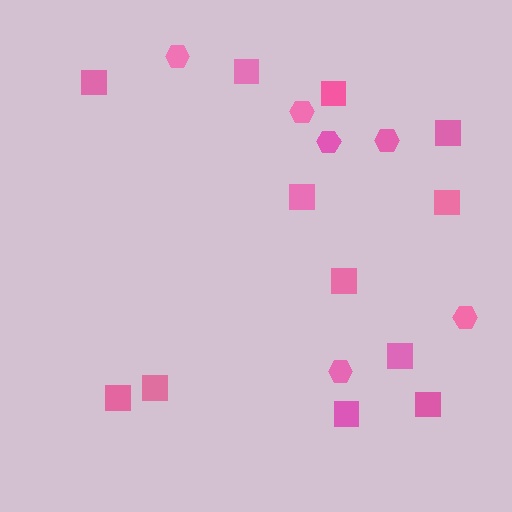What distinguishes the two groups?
There are 2 groups: one group of squares (12) and one group of hexagons (6).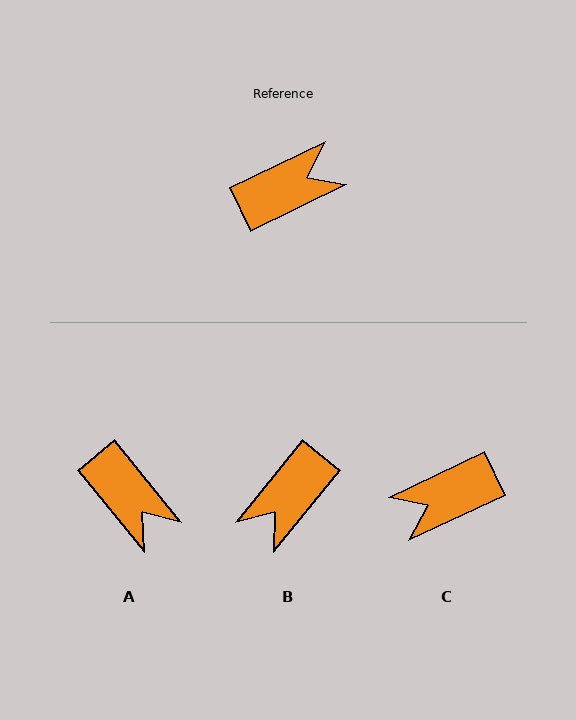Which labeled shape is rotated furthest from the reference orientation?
C, about 180 degrees away.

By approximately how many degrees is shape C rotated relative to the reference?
Approximately 180 degrees counter-clockwise.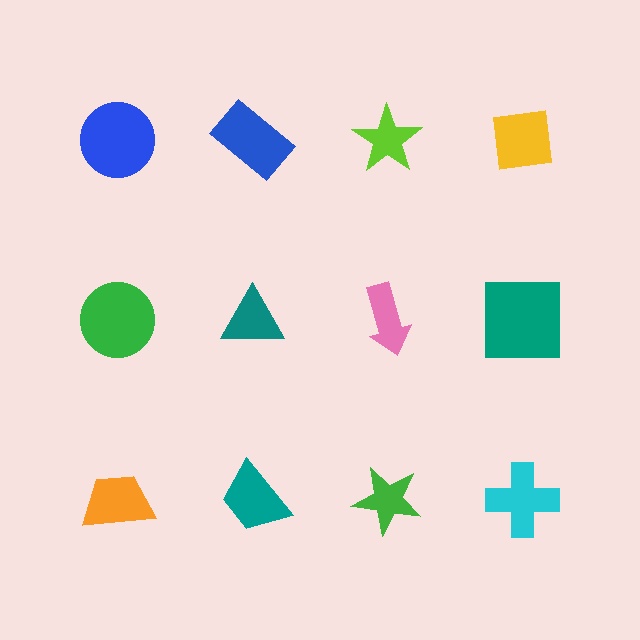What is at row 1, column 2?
A blue rectangle.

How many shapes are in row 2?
4 shapes.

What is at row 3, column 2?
A teal trapezoid.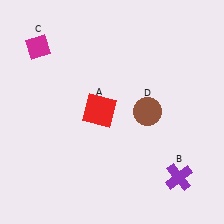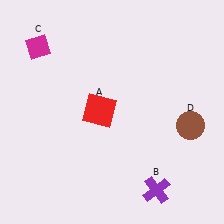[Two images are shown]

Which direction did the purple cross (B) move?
The purple cross (B) moved left.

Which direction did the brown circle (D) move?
The brown circle (D) moved right.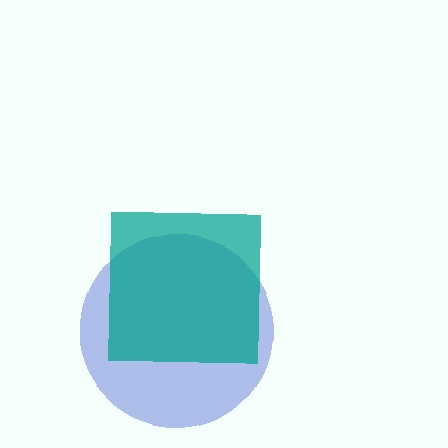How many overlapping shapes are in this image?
There are 2 overlapping shapes in the image.